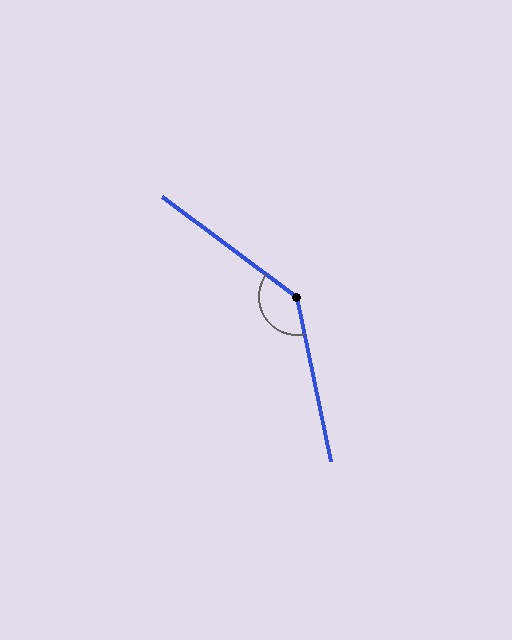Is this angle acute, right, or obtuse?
It is obtuse.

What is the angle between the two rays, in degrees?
Approximately 138 degrees.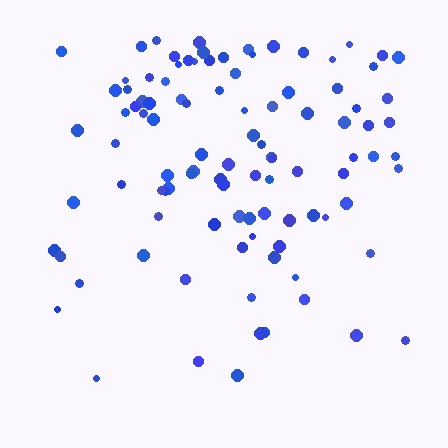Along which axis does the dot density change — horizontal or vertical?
Vertical.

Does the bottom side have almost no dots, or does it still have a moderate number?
Still a moderate number, just noticeably fewer than the top.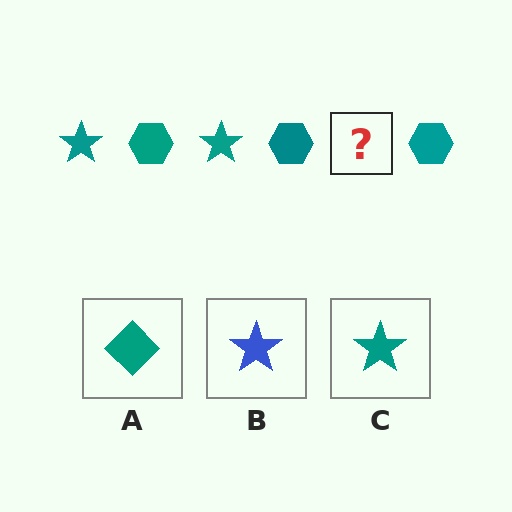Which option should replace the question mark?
Option C.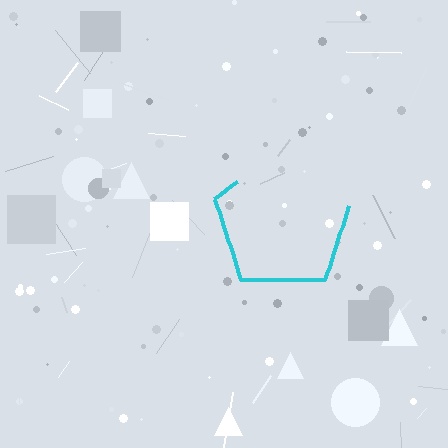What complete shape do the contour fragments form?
The contour fragments form a pentagon.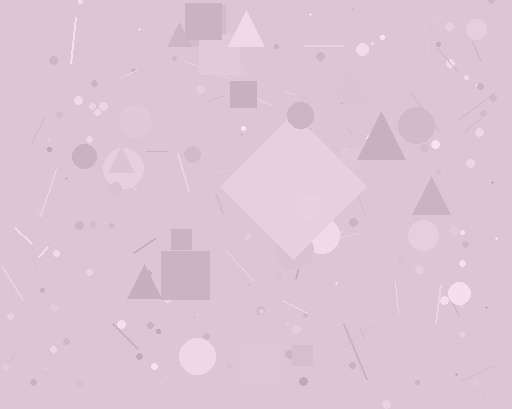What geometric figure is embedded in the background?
A diamond is embedded in the background.